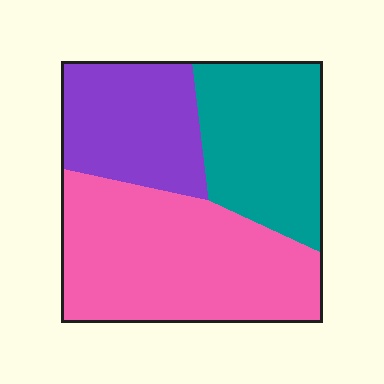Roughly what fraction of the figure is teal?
Teal takes up between a sixth and a third of the figure.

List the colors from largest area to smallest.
From largest to smallest: pink, teal, purple.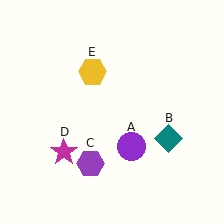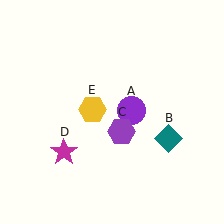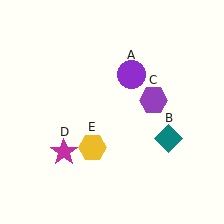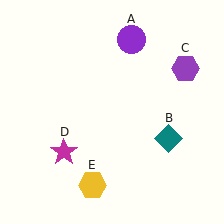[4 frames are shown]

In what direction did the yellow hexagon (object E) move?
The yellow hexagon (object E) moved down.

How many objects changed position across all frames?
3 objects changed position: purple circle (object A), purple hexagon (object C), yellow hexagon (object E).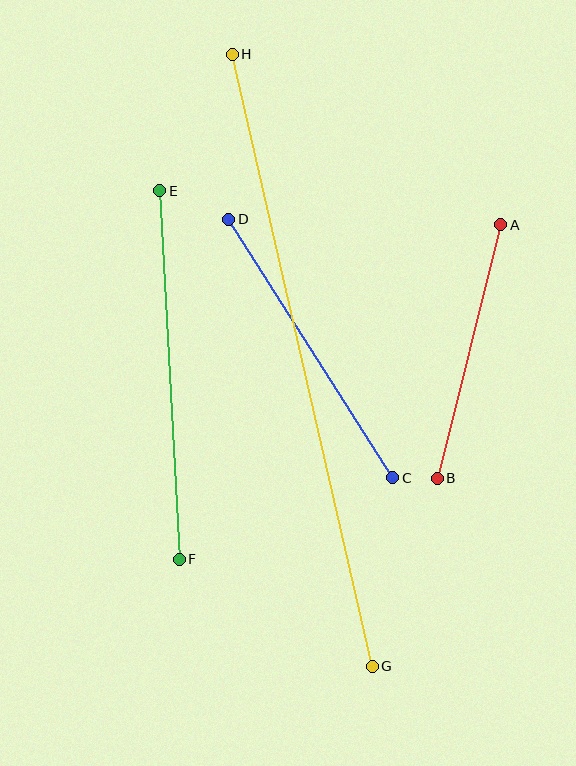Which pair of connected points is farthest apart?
Points G and H are farthest apart.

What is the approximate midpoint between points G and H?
The midpoint is at approximately (302, 360) pixels.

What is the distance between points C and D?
The distance is approximately 306 pixels.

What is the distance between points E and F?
The distance is approximately 369 pixels.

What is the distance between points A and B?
The distance is approximately 261 pixels.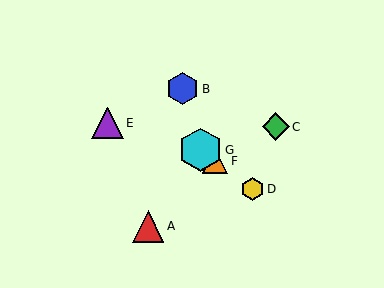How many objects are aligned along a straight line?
3 objects (D, F, G) are aligned along a straight line.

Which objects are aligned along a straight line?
Objects D, F, G are aligned along a straight line.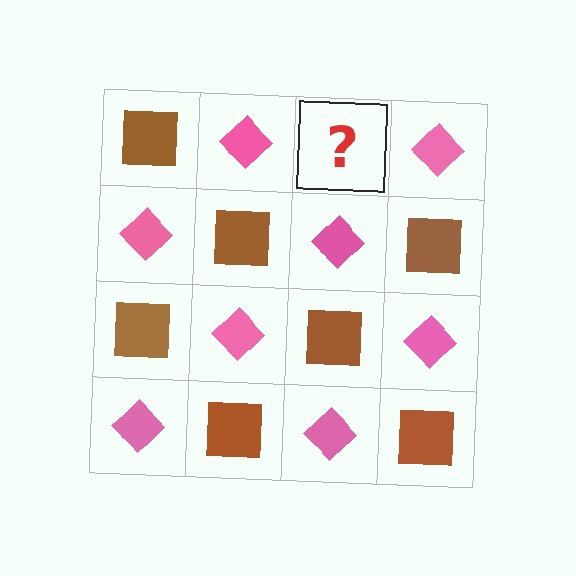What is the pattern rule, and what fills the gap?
The rule is that it alternates brown square and pink diamond in a checkerboard pattern. The gap should be filled with a brown square.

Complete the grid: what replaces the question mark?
The question mark should be replaced with a brown square.